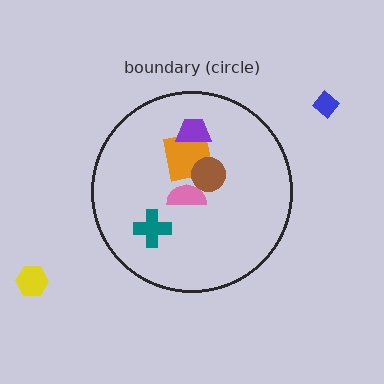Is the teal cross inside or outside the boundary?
Inside.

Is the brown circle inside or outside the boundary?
Inside.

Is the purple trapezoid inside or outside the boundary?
Inside.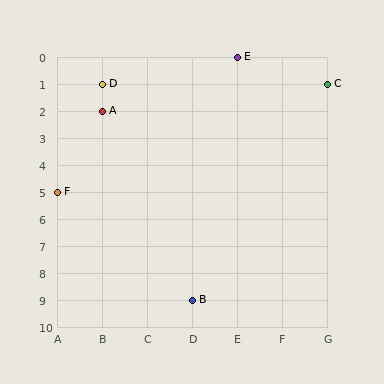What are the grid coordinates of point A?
Point A is at grid coordinates (B, 2).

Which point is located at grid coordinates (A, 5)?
Point F is at (A, 5).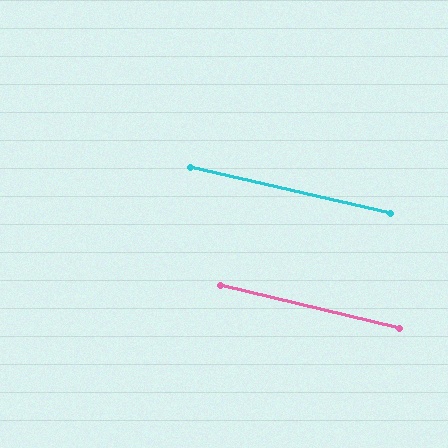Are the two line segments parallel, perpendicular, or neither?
Parallel — their directions differ by only 0.5°.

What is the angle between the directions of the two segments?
Approximately 0 degrees.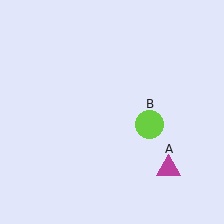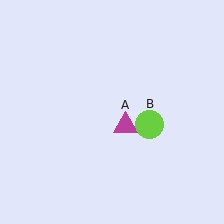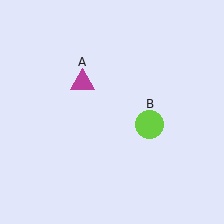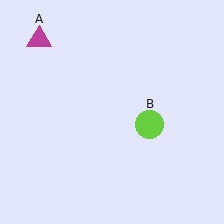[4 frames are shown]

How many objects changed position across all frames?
1 object changed position: magenta triangle (object A).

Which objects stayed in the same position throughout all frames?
Lime circle (object B) remained stationary.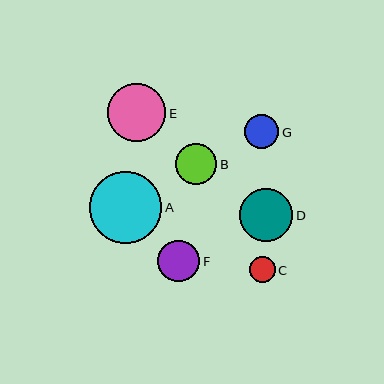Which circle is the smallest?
Circle C is the smallest with a size of approximately 25 pixels.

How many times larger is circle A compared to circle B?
Circle A is approximately 1.8 times the size of circle B.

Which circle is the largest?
Circle A is the largest with a size of approximately 72 pixels.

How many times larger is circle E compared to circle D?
Circle E is approximately 1.1 times the size of circle D.